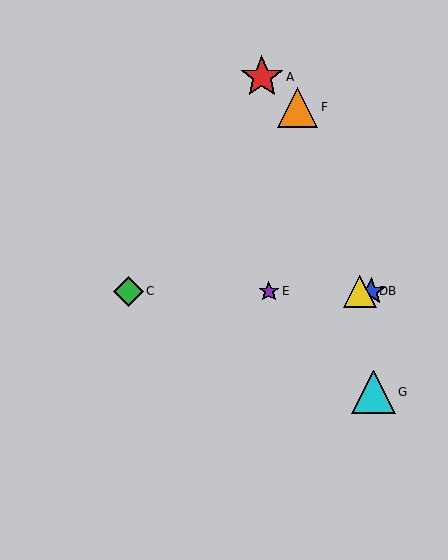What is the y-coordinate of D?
Object D is at y≈291.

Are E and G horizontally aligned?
No, E is at y≈291 and G is at y≈392.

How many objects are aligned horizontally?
4 objects (B, C, D, E) are aligned horizontally.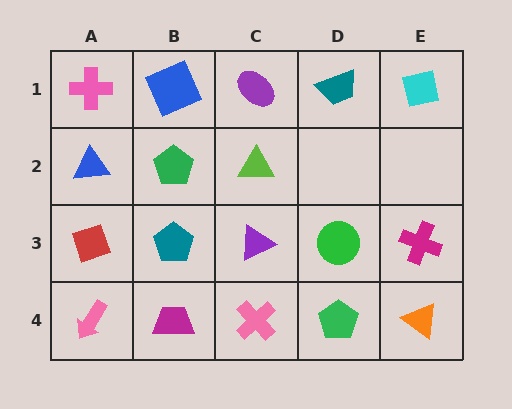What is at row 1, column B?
A blue square.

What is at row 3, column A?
A red diamond.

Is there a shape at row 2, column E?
No, that cell is empty.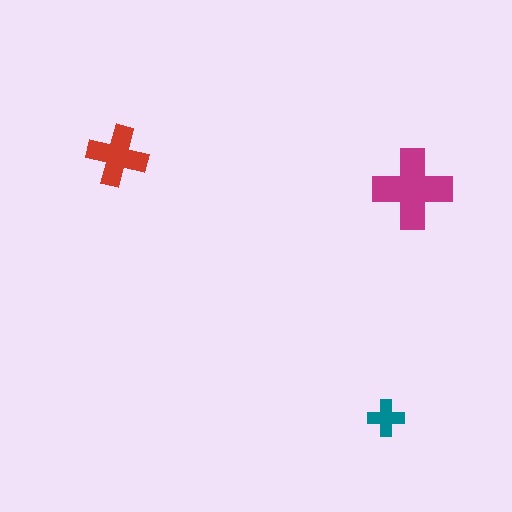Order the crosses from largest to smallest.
the magenta one, the red one, the teal one.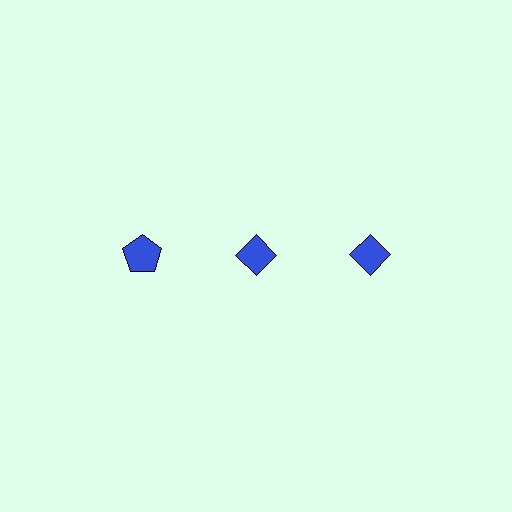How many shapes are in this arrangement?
There are 3 shapes arranged in a grid pattern.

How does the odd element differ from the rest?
It has a different shape: pentagon instead of diamond.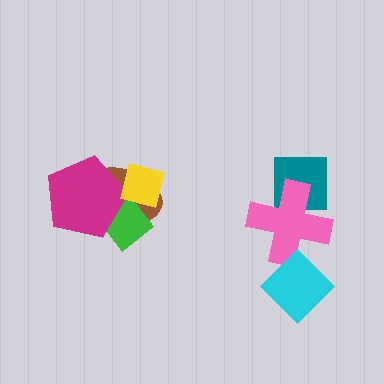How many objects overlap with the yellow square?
3 objects overlap with the yellow square.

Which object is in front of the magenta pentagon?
The yellow square is in front of the magenta pentagon.